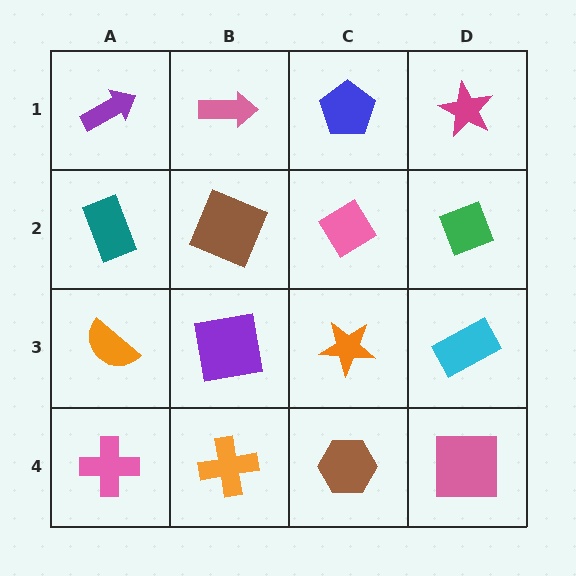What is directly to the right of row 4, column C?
A pink square.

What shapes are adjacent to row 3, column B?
A brown square (row 2, column B), an orange cross (row 4, column B), an orange semicircle (row 3, column A), an orange star (row 3, column C).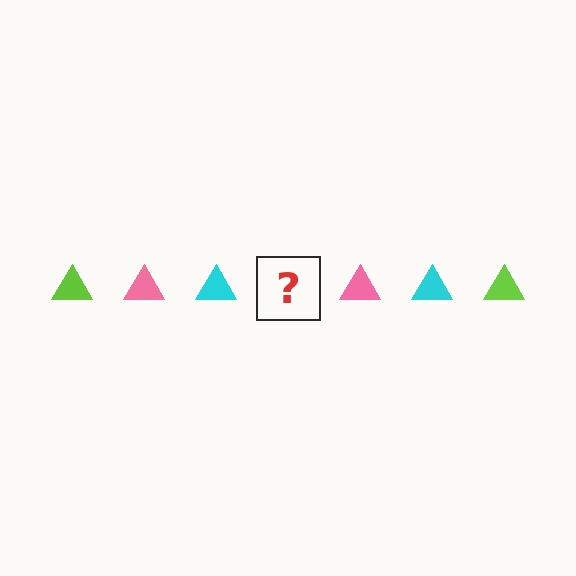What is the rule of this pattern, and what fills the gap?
The rule is that the pattern cycles through lime, pink, cyan triangles. The gap should be filled with a lime triangle.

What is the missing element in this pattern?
The missing element is a lime triangle.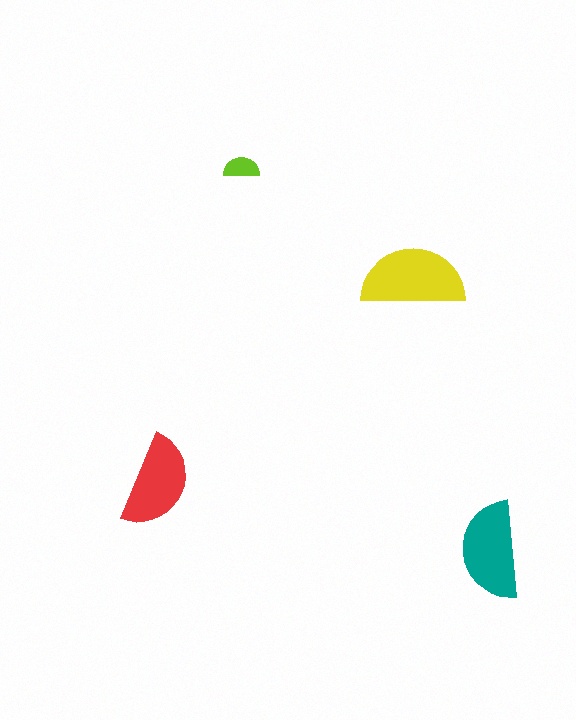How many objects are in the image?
There are 4 objects in the image.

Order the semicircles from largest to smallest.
the yellow one, the teal one, the red one, the lime one.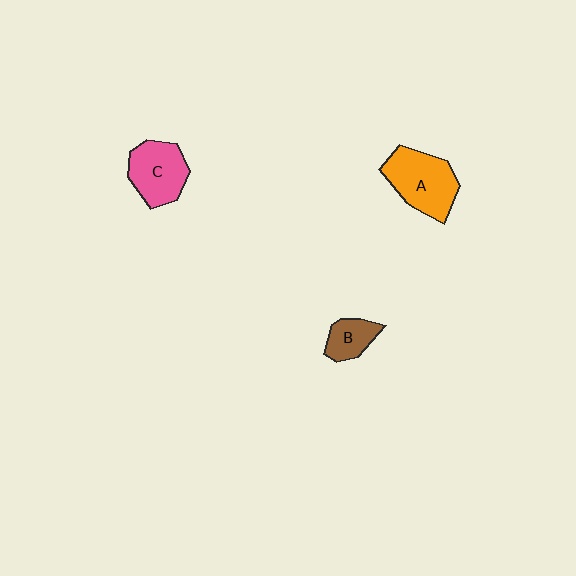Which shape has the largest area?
Shape A (orange).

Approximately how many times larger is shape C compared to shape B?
Approximately 1.8 times.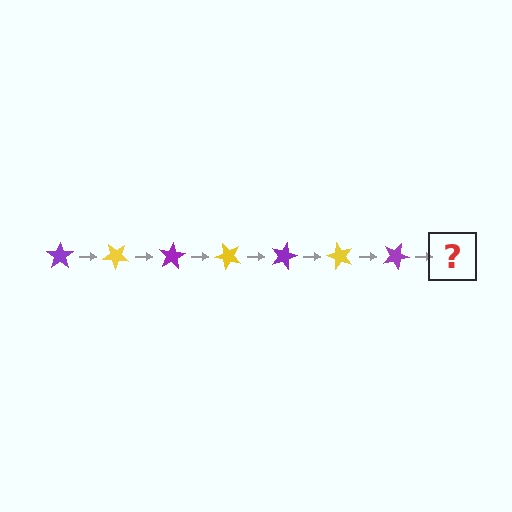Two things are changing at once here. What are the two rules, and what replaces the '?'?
The two rules are that it rotates 40 degrees each step and the color cycles through purple and yellow. The '?' should be a yellow star, rotated 280 degrees from the start.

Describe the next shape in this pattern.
It should be a yellow star, rotated 280 degrees from the start.